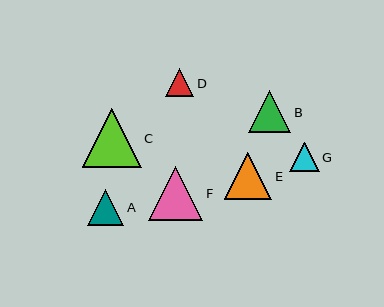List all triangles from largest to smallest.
From largest to smallest: C, F, E, B, A, G, D.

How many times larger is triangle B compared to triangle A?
Triangle B is approximately 1.2 times the size of triangle A.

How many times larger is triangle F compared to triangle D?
Triangle F is approximately 1.9 times the size of triangle D.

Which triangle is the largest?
Triangle C is the largest with a size of approximately 59 pixels.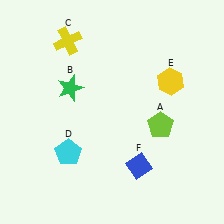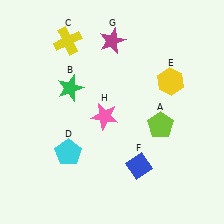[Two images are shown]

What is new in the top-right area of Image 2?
A magenta star (G) was added in the top-right area of Image 2.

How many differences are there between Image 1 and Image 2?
There are 2 differences between the two images.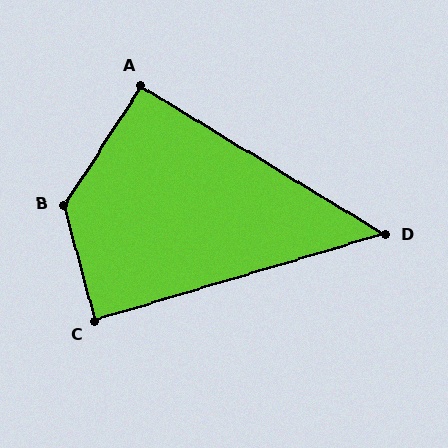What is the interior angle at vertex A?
Approximately 91 degrees (approximately right).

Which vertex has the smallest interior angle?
D, at approximately 48 degrees.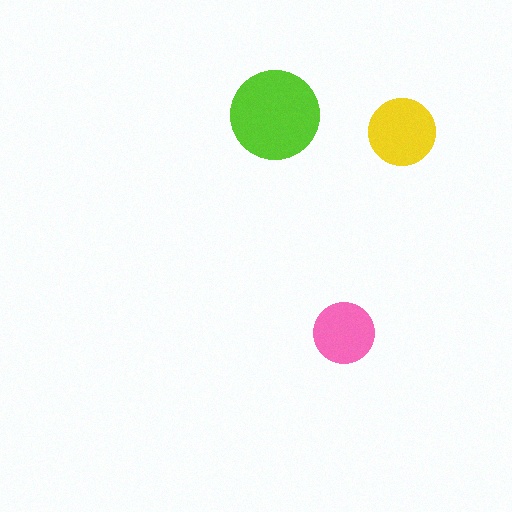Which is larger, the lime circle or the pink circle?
The lime one.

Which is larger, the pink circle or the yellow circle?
The yellow one.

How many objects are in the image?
There are 3 objects in the image.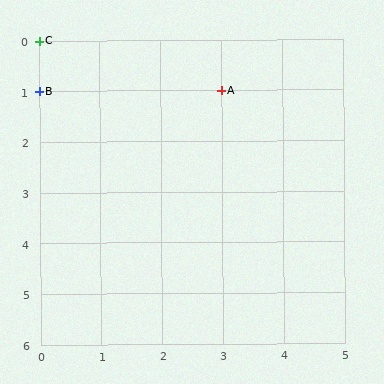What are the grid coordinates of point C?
Point C is at grid coordinates (0, 0).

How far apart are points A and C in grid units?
Points A and C are 3 columns and 1 row apart (about 3.2 grid units diagonally).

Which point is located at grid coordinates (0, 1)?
Point B is at (0, 1).